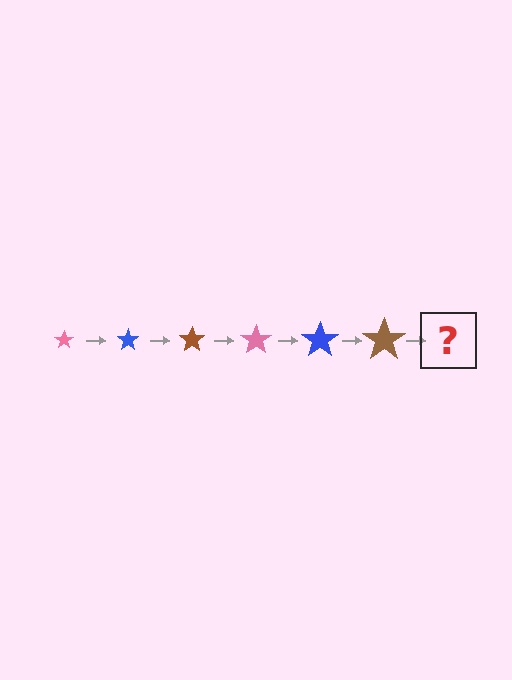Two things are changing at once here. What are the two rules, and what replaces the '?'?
The two rules are that the star grows larger each step and the color cycles through pink, blue, and brown. The '?' should be a pink star, larger than the previous one.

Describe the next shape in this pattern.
It should be a pink star, larger than the previous one.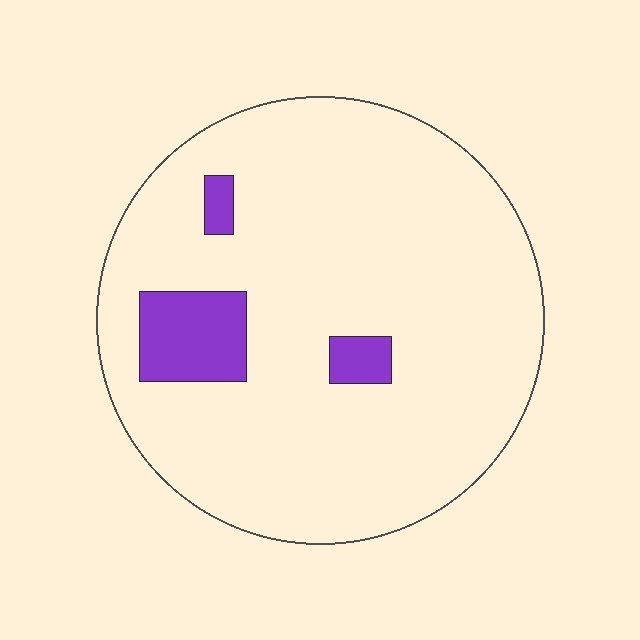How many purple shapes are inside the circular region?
3.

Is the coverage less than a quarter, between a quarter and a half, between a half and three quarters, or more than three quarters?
Less than a quarter.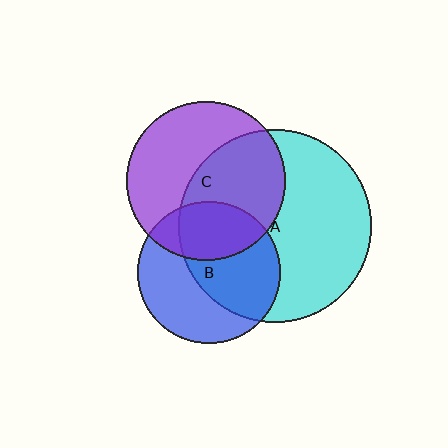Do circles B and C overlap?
Yes.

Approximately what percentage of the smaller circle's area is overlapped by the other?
Approximately 30%.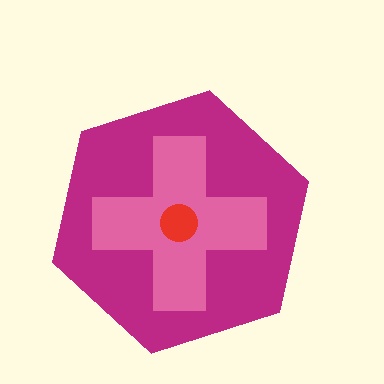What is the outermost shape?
The magenta hexagon.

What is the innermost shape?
The red circle.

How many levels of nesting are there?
3.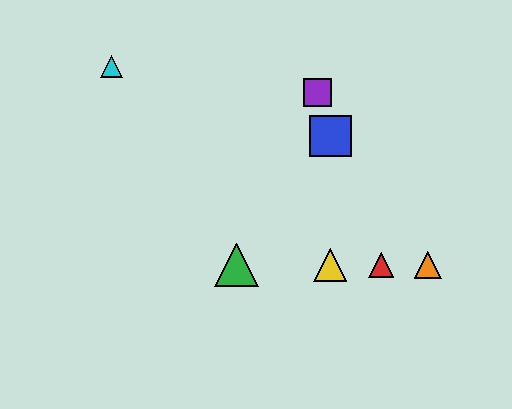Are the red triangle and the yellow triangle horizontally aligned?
Yes, both are at y≈265.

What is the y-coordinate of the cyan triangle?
The cyan triangle is at y≈67.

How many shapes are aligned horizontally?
4 shapes (the red triangle, the green triangle, the yellow triangle, the orange triangle) are aligned horizontally.